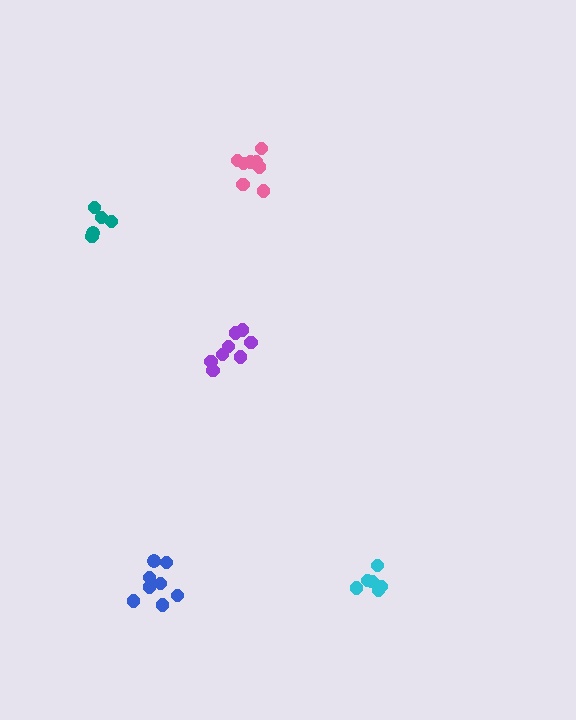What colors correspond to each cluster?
The clusters are colored: cyan, teal, purple, pink, blue.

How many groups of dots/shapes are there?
There are 5 groups.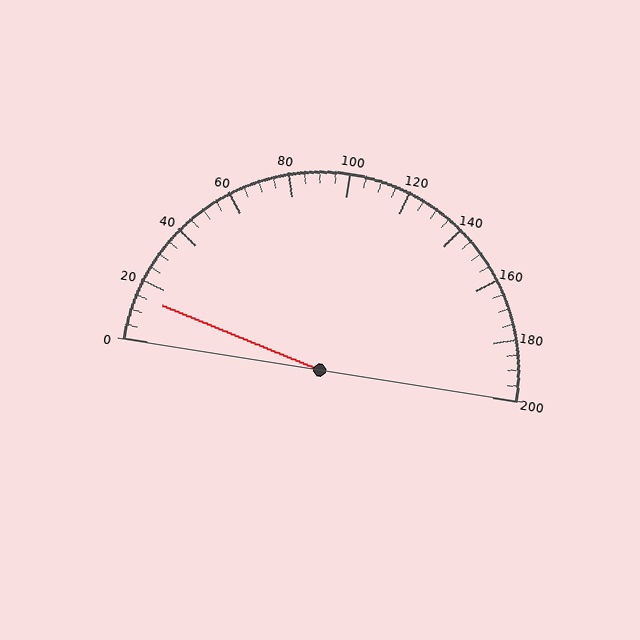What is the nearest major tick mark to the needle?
The nearest major tick mark is 20.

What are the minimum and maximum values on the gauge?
The gauge ranges from 0 to 200.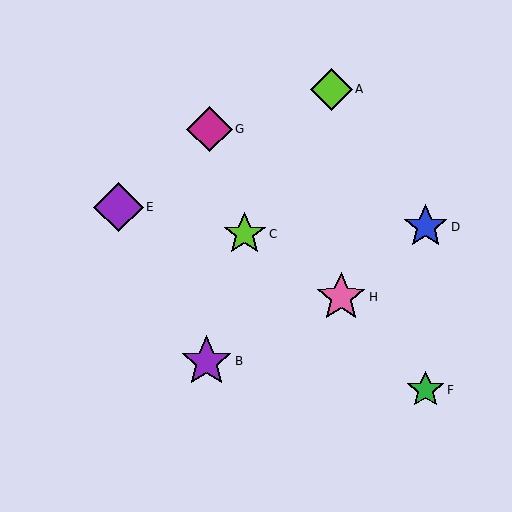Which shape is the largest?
The purple star (labeled B) is the largest.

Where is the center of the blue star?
The center of the blue star is at (426, 227).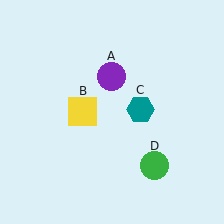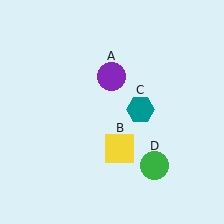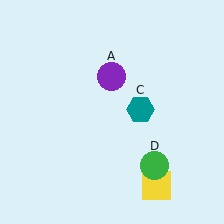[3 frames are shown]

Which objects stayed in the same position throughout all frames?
Purple circle (object A) and teal hexagon (object C) and green circle (object D) remained stationary.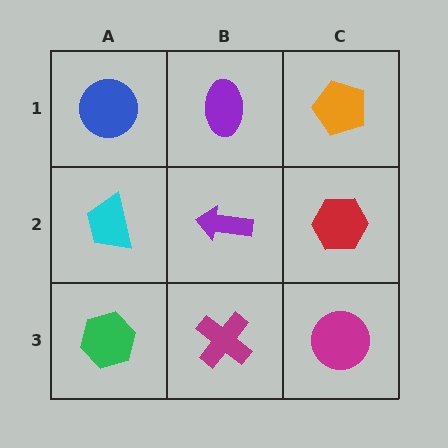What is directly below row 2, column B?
A magenta cross.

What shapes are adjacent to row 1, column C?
A red hexagon (row 2, column C), a purple ellipse (row 1, column B).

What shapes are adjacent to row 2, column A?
A blue circle (row 1, column A), a green hexagon (row 3, column A), a purple arrow (row 2, column B).